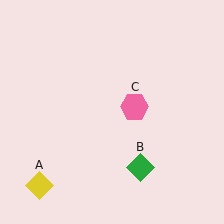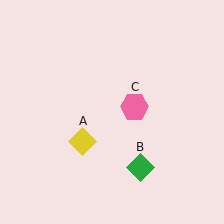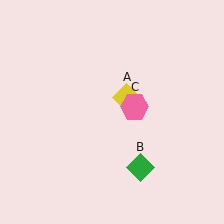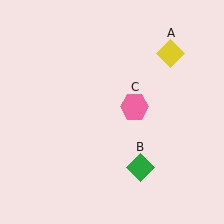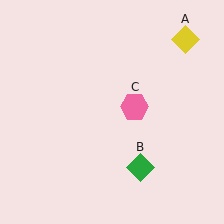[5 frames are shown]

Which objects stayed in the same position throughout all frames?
Green diamond (object B) and pink hexagon (object C) remained stationary.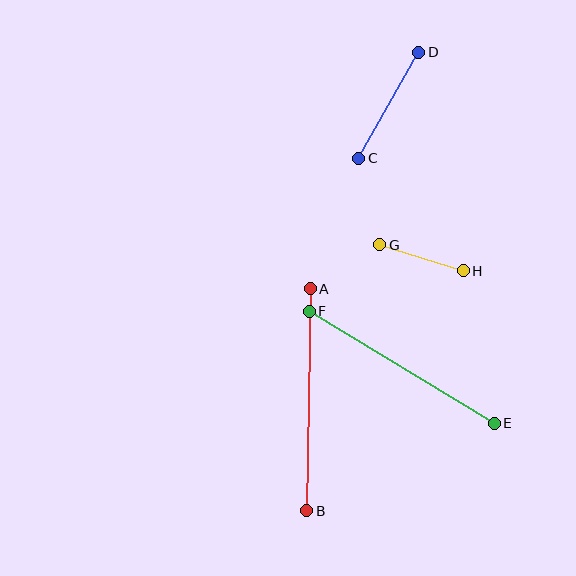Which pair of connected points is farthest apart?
Points A and B are farthest apart.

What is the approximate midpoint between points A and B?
The midpoint is at approximately (308, 400) pixels.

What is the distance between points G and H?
The distance is approximately 87 pixels.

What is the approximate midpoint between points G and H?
The midpoint is at approximately (422, 258) pixels.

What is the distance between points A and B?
The distance is approximately 222 pixels.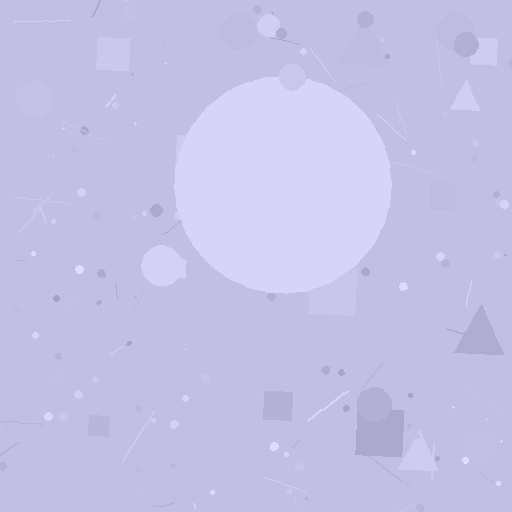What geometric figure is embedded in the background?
A circle is embedded in the background.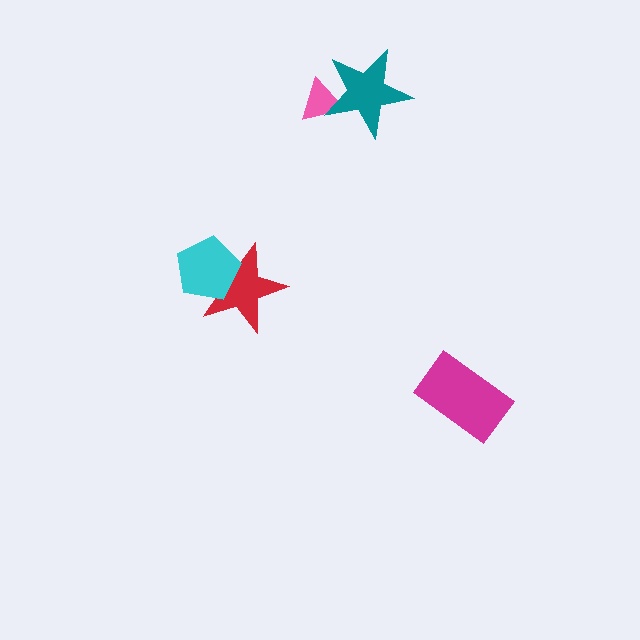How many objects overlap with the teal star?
1 object overlaps with the teal star.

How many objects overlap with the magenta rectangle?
0 objects overlap with the magenta rectangle.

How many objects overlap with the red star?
1 object overlaps with the red star.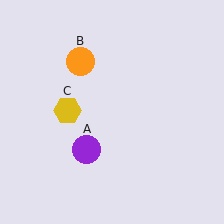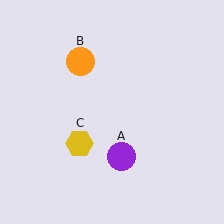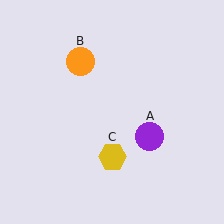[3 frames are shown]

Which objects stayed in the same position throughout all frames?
Orange circle (object B) remained stationary.